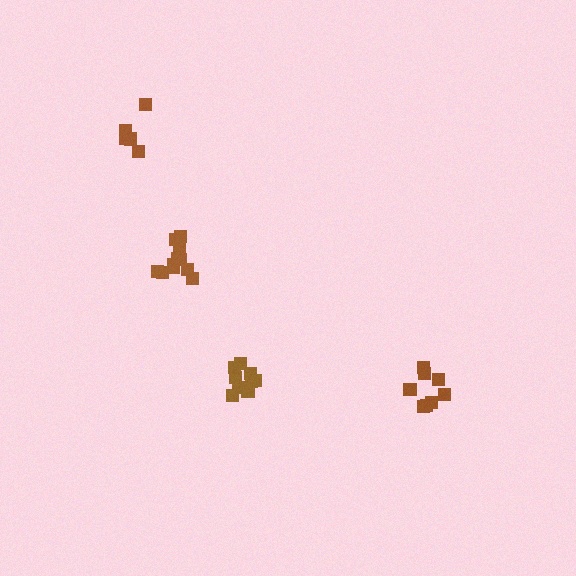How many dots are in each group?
Group 1: 9 dots, Group 2: 11 dots, Group 3: 8 dots, Group 4: 5 dots (33 total).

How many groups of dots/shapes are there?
There are 4 groups.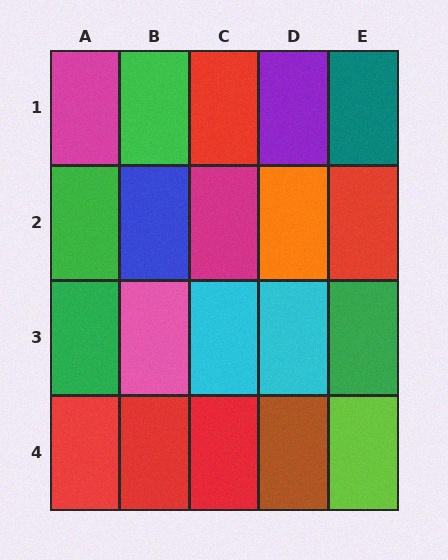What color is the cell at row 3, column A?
Green.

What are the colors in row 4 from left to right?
Red, red, red, brown, lime.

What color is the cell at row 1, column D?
Purple.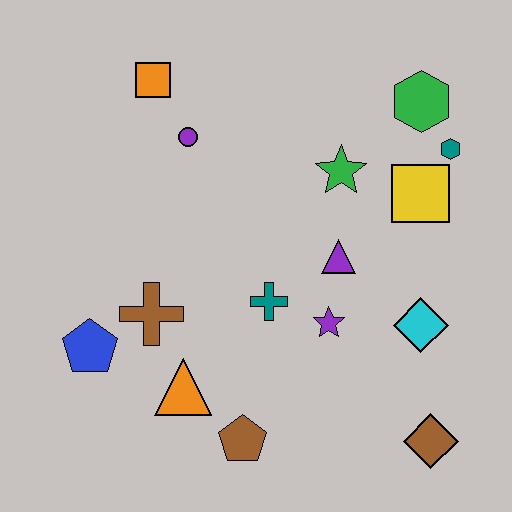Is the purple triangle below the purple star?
No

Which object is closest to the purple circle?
The orange square is closest to the purple circle.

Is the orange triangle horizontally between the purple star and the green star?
No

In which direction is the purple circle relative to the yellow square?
The purple circle is to the left of the yellow square.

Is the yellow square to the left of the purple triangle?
No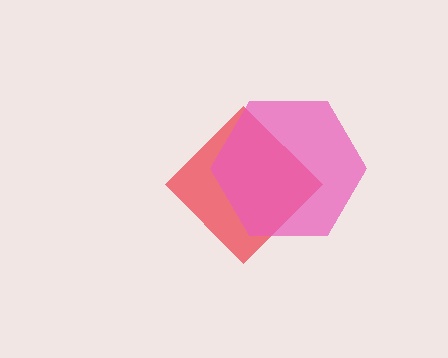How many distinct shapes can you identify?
There are 2 distinct shapes: a red diamond, a pink hexagon.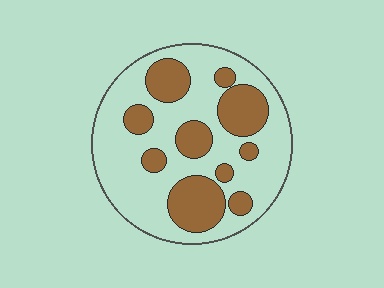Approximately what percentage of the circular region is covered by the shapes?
Approximately 30%.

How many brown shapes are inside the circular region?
10.